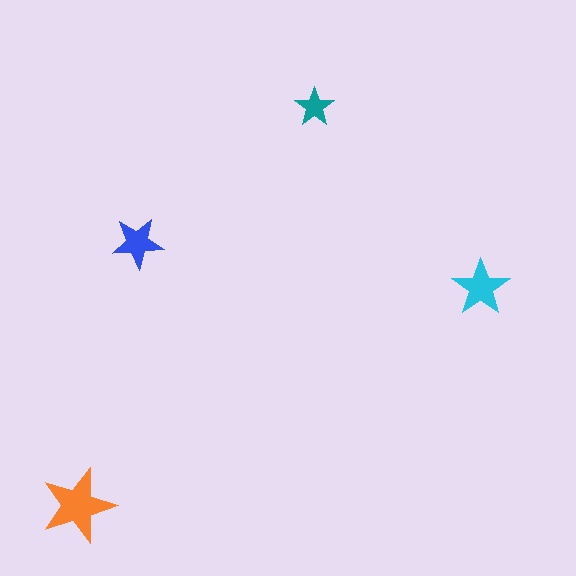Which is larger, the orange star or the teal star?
The orange one.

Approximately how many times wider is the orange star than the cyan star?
About 1.5 times wider.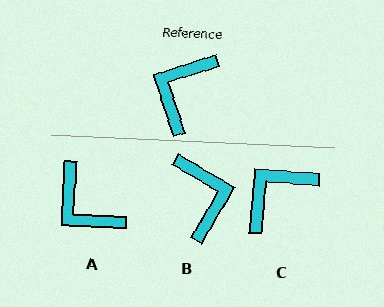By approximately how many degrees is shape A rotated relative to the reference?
Approximately 69 degrees counter-clockwise.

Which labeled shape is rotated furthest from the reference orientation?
B, about 139 degrees away.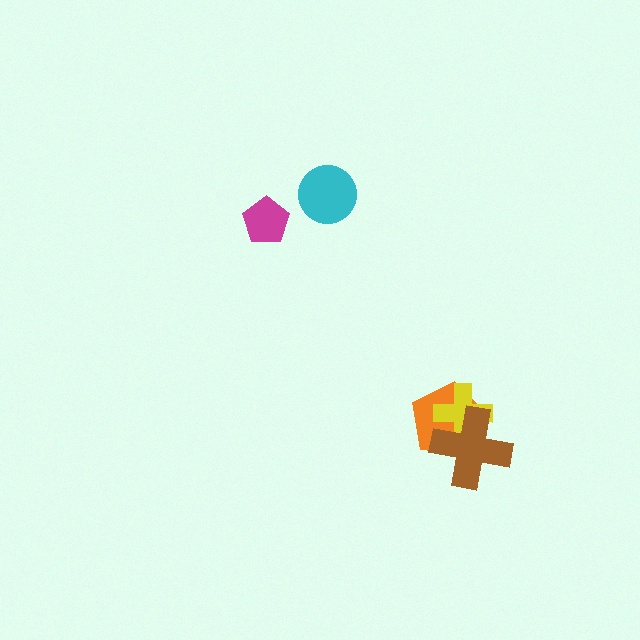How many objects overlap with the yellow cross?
2 objects overlap with the yellow cross.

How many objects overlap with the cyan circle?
0 objects overlap with the cyan circle.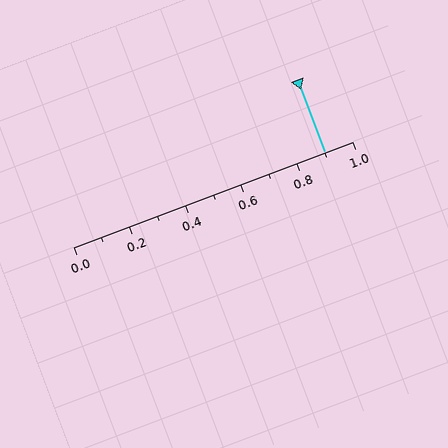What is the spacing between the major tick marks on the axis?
The major ticks are spaced 0.2 apart.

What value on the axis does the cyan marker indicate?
The marker indicates approximately 0.9.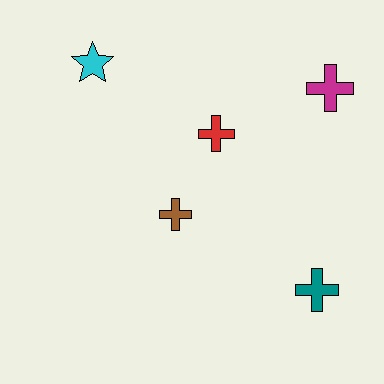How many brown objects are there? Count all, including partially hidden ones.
There is 1 brown object.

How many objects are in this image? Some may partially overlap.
There are 5 objects.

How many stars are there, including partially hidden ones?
There is 1 star.